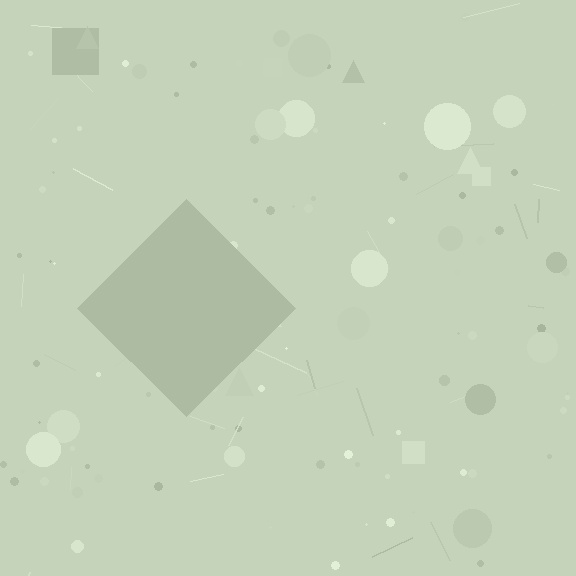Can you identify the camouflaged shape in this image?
The camouflaged shape is a diamond.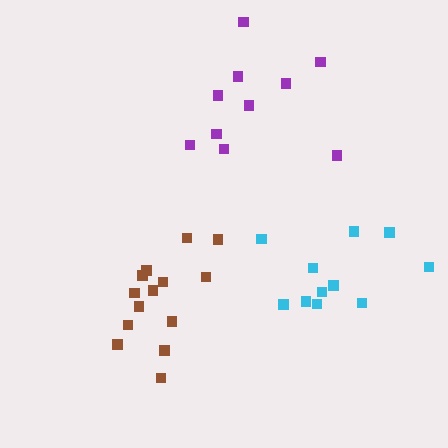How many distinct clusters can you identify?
There are 3 distinct clusters.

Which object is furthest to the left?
The brown cluster is leftmost.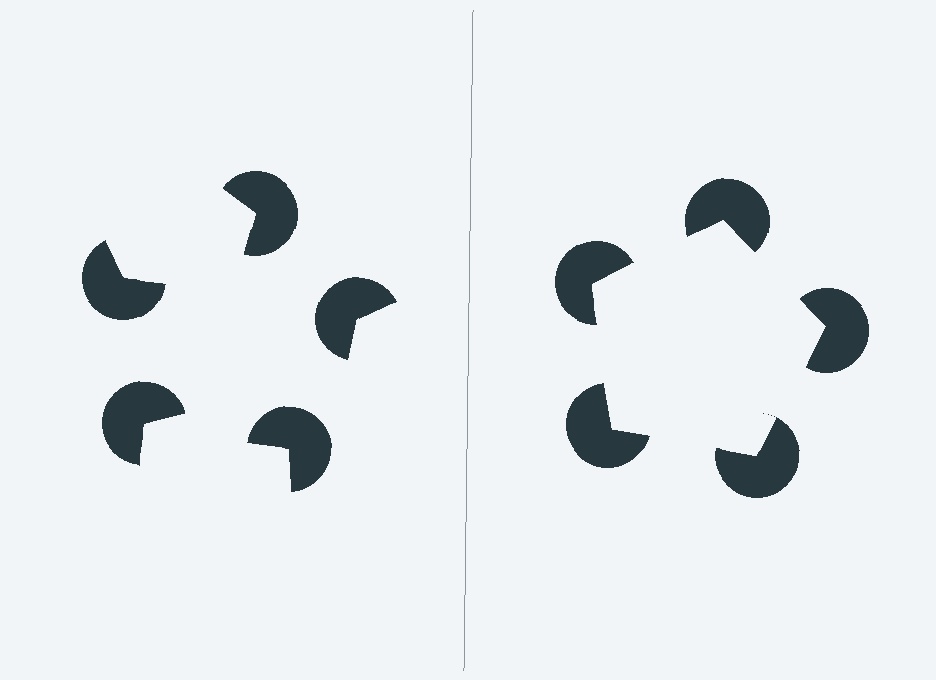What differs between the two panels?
The pac-man discs are positioned identically on both sides; only the wedge orientations differ. On the right they align to a pentagon; on the left they are misaligned.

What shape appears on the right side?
An illusory pentagon.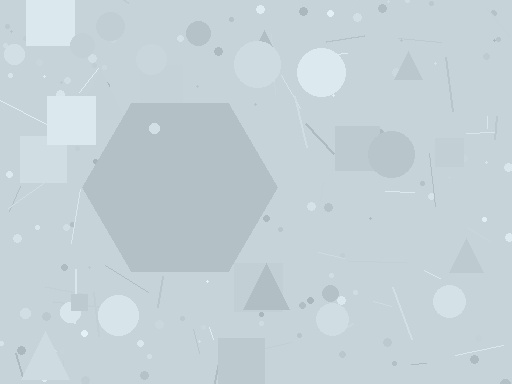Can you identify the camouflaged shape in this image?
The camouflaged shape is a hexagon.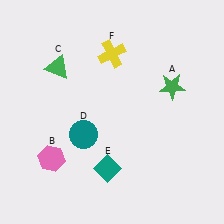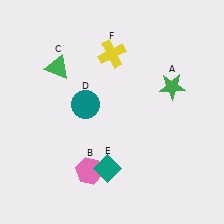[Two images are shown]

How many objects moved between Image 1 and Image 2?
2 objects moved between the two images.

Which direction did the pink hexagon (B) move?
The pink hexagon (B) moved right.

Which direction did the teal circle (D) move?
The teal circle (D) moved up.